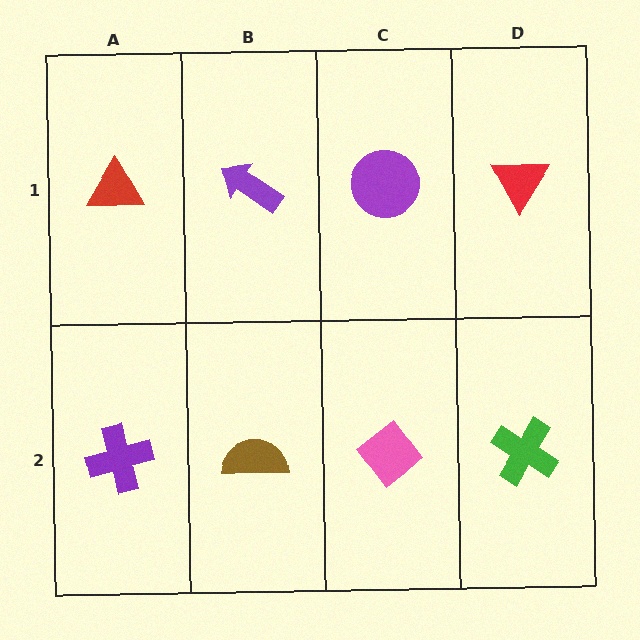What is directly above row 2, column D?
A red triangle.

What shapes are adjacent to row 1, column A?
A purple cross (row 2, column A), a purple arrow (row 1, column B).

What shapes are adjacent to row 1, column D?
A green cross (row 2, column D), a purple circle (row 1, column C).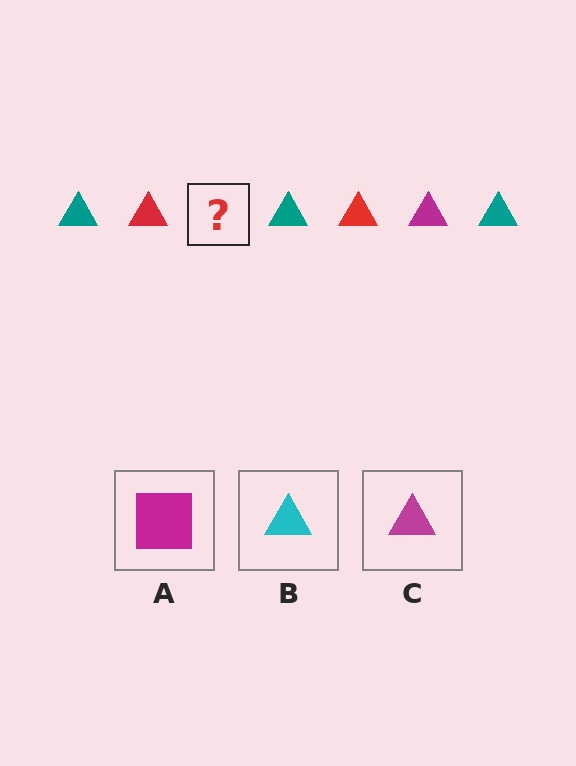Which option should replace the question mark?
Option C.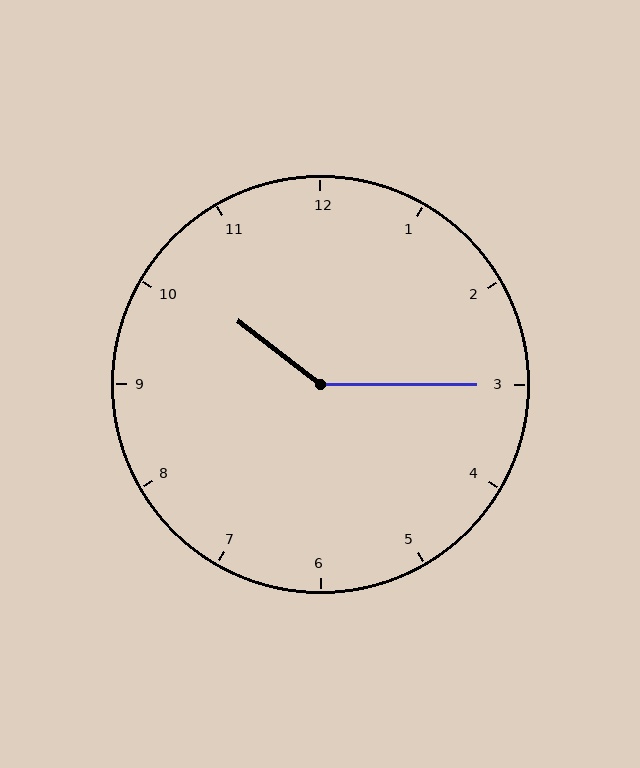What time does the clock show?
10:15.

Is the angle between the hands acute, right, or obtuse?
It is obtuse.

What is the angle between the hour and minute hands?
Approximately 142 degrees.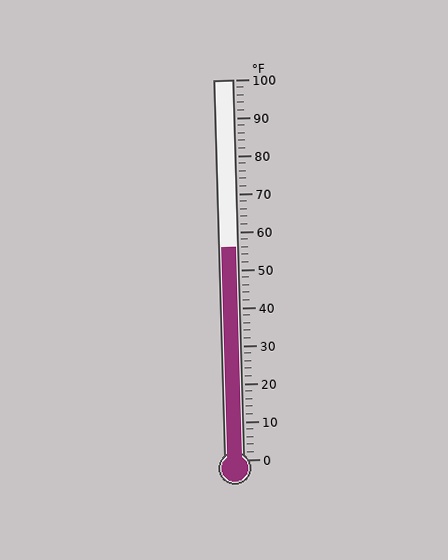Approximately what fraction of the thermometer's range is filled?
The thermometer is filled to approximately 55% of its range.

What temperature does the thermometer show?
The thermometer shows approximately 56°F.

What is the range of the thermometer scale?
The thermometer scale ranges from 0°F to 100°F.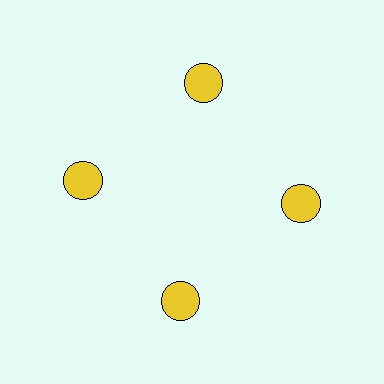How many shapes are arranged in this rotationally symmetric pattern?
There are 4 shapes, arranged in 4 groups of 1.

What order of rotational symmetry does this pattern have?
This pattern has 4-fold rotational symmetry.